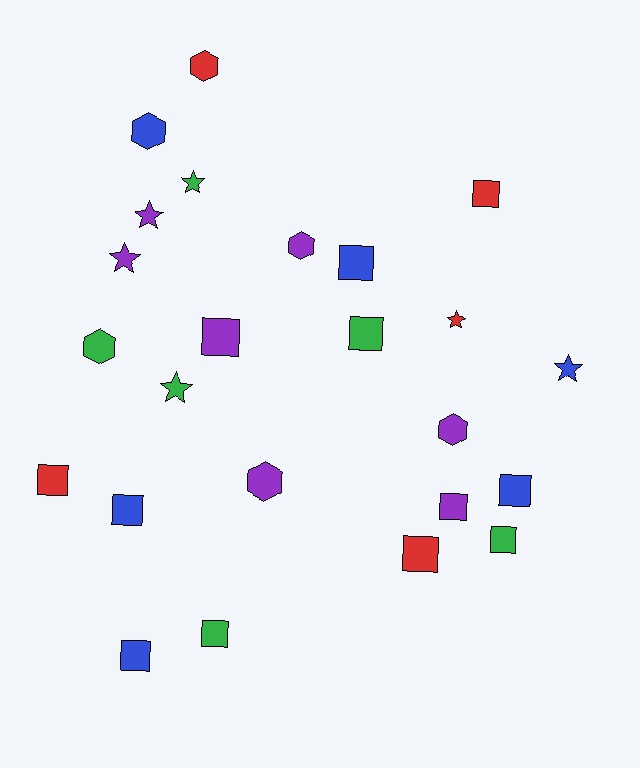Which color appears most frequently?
Purple, with 7 objects.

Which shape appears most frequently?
Square, with 12 objects.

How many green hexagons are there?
There is 1 green hexagon.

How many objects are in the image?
There are 24 objects.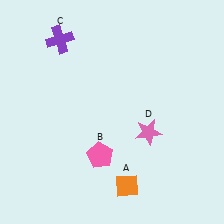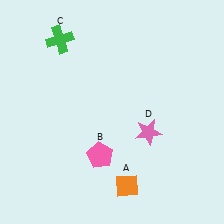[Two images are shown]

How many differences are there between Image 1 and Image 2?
There is 1 difference between the two images.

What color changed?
The cross (C) changed from purple in Image 1 to green in Image 2.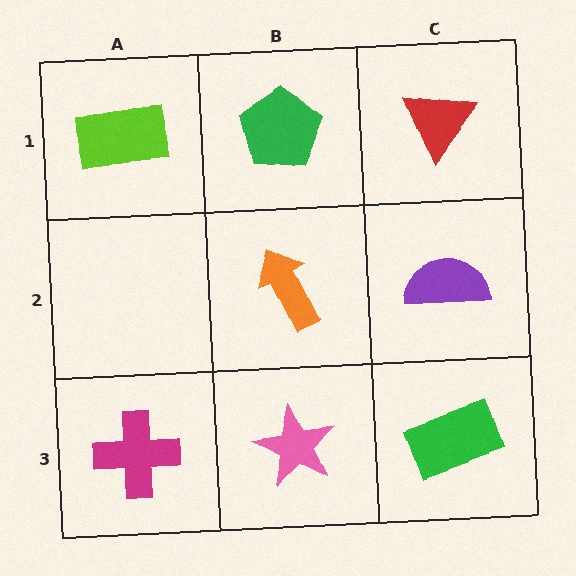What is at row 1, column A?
A lime rectangle.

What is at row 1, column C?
A red triangle.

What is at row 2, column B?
An orange arrow.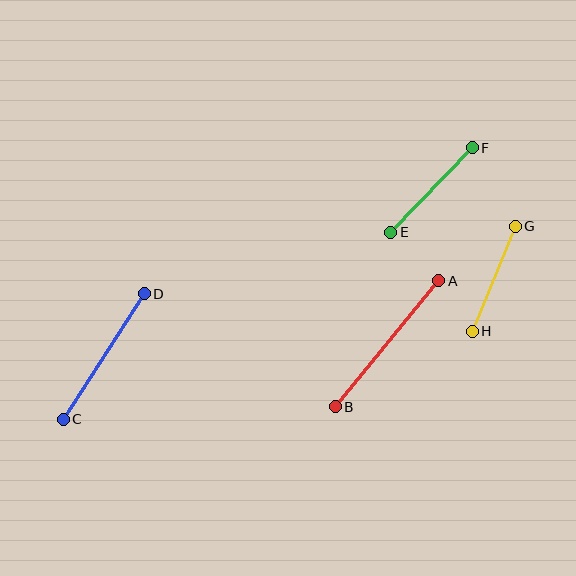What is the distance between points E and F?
The distance is approximately 117 pixels.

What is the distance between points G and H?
The distance is approximately 114 pixels.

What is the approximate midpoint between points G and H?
The midpoint is at approximately (494, 279) pixels.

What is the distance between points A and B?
The distance is approximately 163 pixels.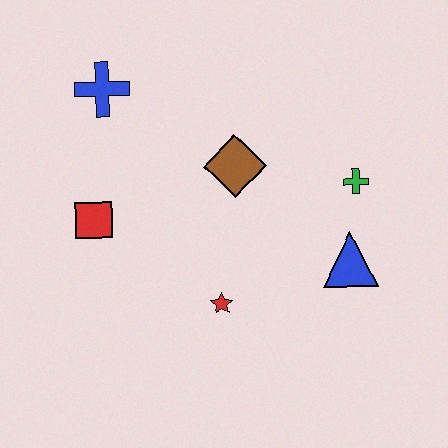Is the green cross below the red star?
No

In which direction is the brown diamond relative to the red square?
The brown diamond is to the right of the red square.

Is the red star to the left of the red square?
No